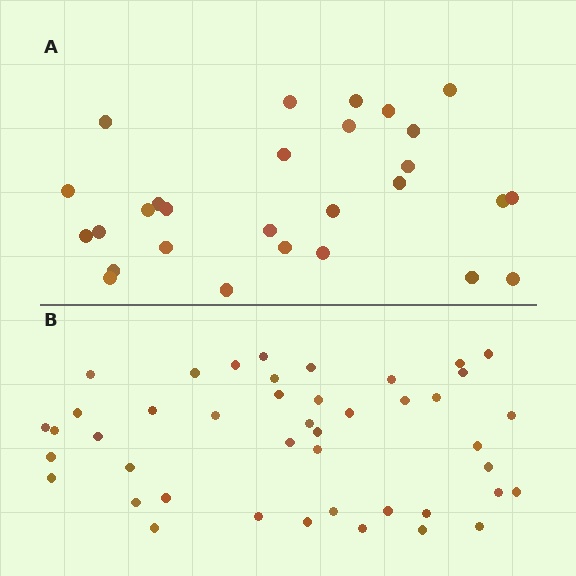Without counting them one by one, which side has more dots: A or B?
Region B (the bottom region) has more dots.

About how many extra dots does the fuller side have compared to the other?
Region B has approximately 15 more dots than region A.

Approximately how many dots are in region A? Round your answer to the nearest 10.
About 30 dots. (The exact count is 28, which rounds to 30.)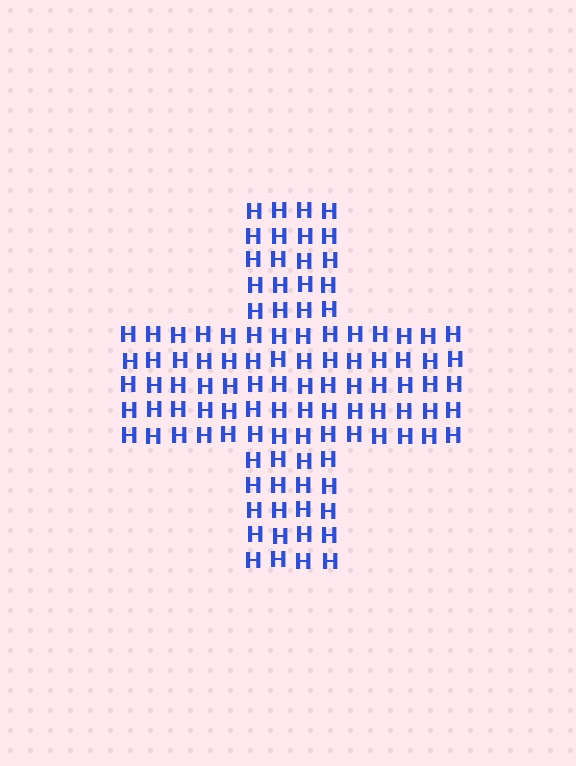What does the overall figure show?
The overall figure shows a cross.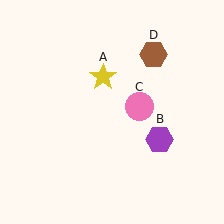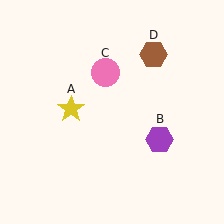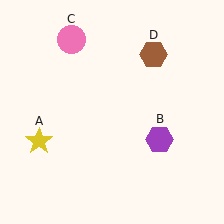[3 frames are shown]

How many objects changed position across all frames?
2 objects changed position: yellow star (object A), pink circle (object C).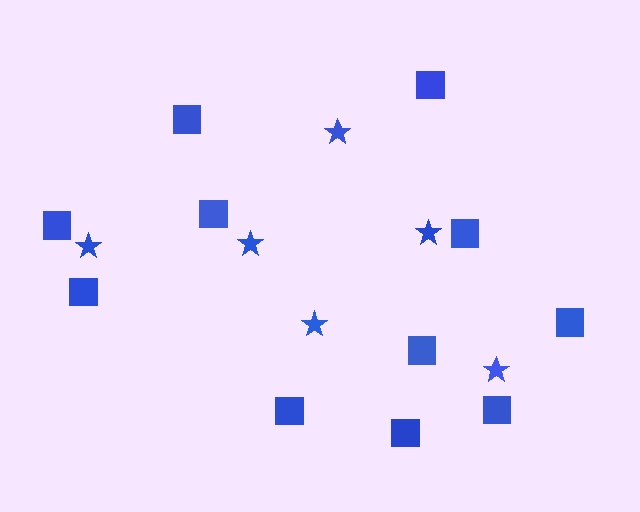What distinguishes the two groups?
There are 2 groups: one group of stars (6) and one group of squares (11).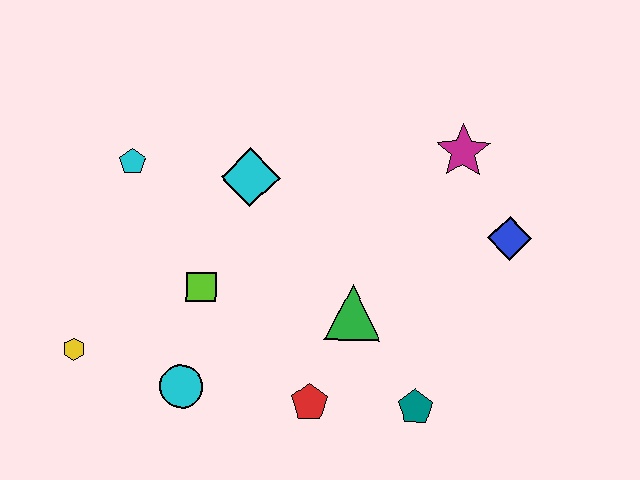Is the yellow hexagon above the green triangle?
No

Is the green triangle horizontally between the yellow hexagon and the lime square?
No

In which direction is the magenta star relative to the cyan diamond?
The magenta star is to the right of the cyan diamond.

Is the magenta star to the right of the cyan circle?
Yes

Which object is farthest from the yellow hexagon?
The blue diamond is farthest from the yellow hexagon.